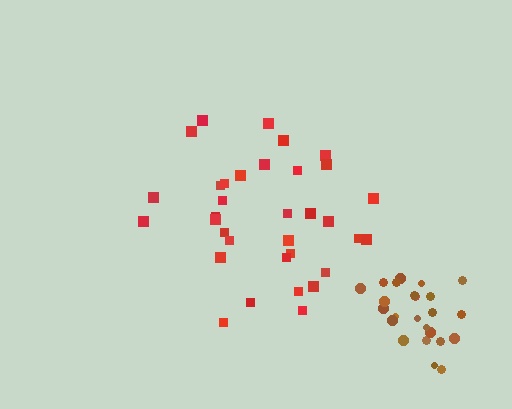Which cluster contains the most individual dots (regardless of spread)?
Red (34).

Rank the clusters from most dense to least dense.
brown, red.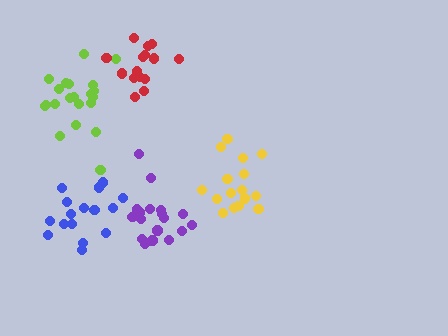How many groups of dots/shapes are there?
There are 5 groups.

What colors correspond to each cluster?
The clusters are colored: yellow, lime, blue, red, purple.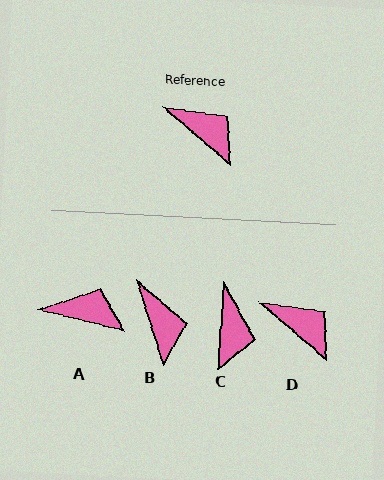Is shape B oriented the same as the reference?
No, it is off by about 32 degrees.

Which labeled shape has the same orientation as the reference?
D.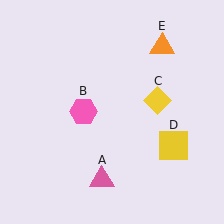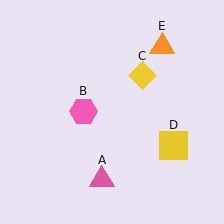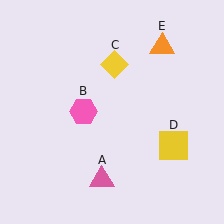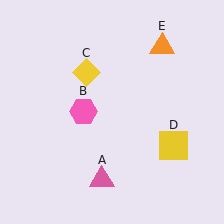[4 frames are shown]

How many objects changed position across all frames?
1 object changed position: yellow diamond (object C).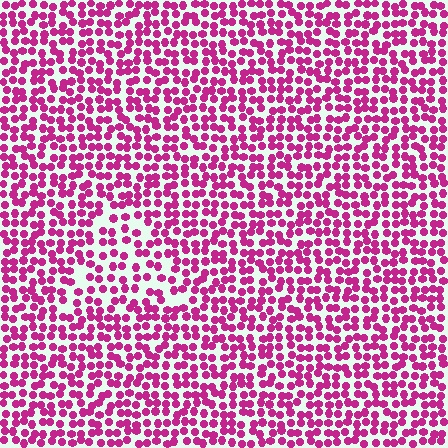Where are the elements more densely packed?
The elements are more densely packed outside the triangle boundary.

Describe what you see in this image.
The image contains small magenta elements arranged at two different densities. A triangle-shaped region is visible where the elements are less densely packed than the surrounding area.